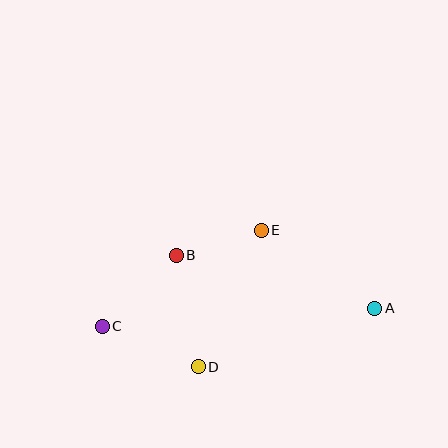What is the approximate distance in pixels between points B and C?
The distance between B and C is approximately 103 pixels.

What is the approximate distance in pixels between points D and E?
The distance between D and E is approximately 150 pixels.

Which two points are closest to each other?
Points B and E are closest to each other.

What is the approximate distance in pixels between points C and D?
The distance between C and D is approximately 104 pixels.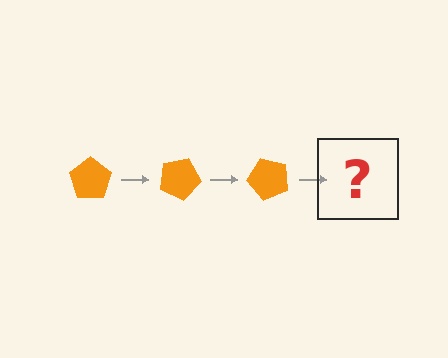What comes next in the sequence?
The next element should be an orange pentagon rotated 75 degrees.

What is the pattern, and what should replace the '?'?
The pattern is that the pentagon rotates 25 degrees each step. The '?' should be an orange pentagon rotated 75 degrees.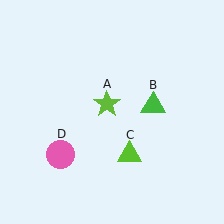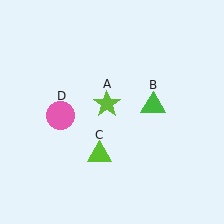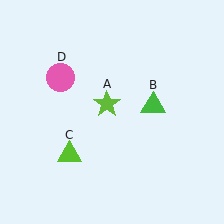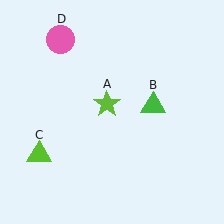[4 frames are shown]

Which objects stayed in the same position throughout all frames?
Lime star (object A) and green triangle (object B) remained stationary.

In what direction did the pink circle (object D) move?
The pink circle (object D) moved up.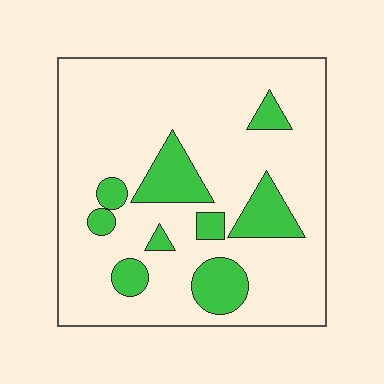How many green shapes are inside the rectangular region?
9.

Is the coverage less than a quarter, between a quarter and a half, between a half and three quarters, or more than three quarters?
Less than a quarter.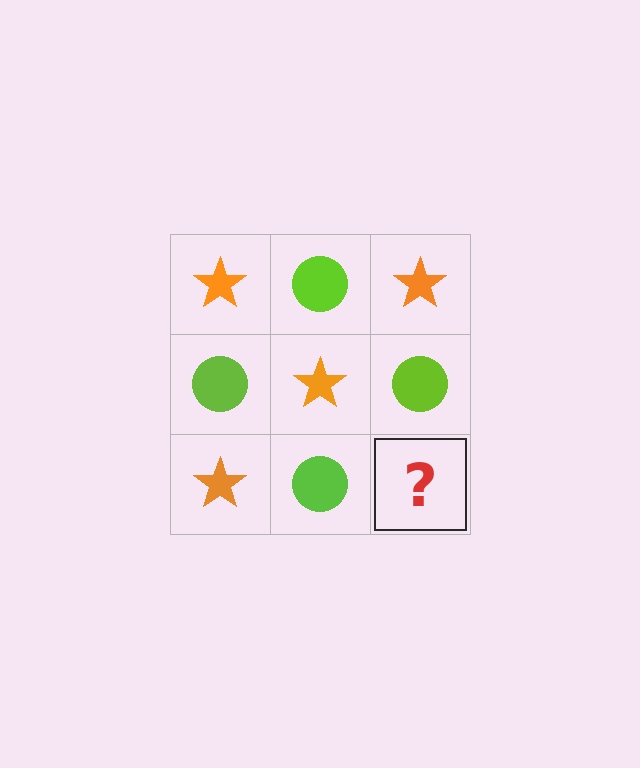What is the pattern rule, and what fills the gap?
The rule is that it alternates orange star and lime circle in a checkerboard pattern. The gap should be filled with an orange star.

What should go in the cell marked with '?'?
The missing cell should contain an orange star.